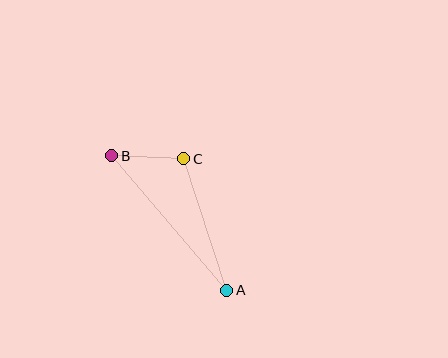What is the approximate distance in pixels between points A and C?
The distance between A and C is approximately 138 pixels.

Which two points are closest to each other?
Points B and C are closest to each other.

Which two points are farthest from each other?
Points A and B are farthest from each other.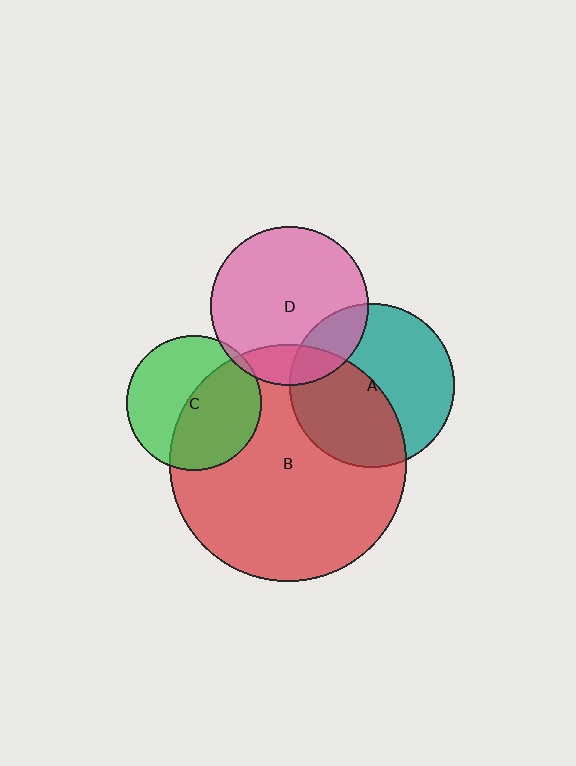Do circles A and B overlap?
Yes.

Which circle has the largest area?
Circle B (red).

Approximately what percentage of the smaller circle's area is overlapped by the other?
Approximately 45%.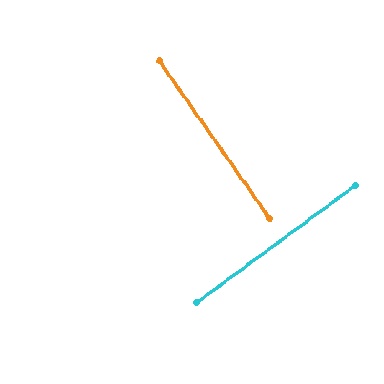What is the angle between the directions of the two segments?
Approximately 89 degrees.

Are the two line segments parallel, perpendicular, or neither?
Perpendicular — they meet at approximately 89°.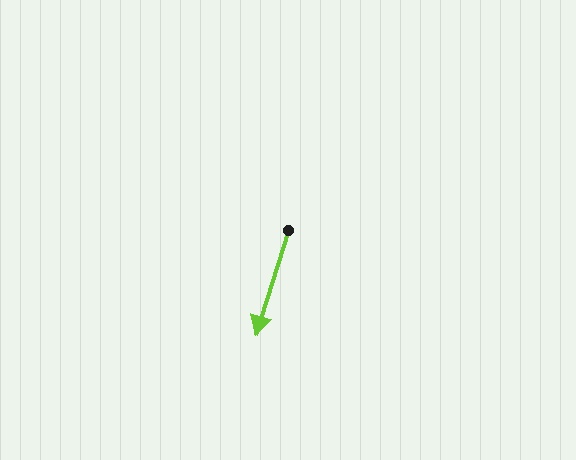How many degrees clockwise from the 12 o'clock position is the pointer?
Approximately 197 degrees.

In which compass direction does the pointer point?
South.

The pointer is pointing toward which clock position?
Roughly 7 o'clock.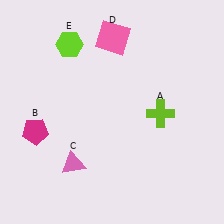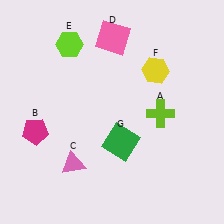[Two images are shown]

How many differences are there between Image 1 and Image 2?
There are 2 differences between the two images.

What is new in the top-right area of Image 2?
A yellow hexagon (F) was added in the top-right area of Image 2.